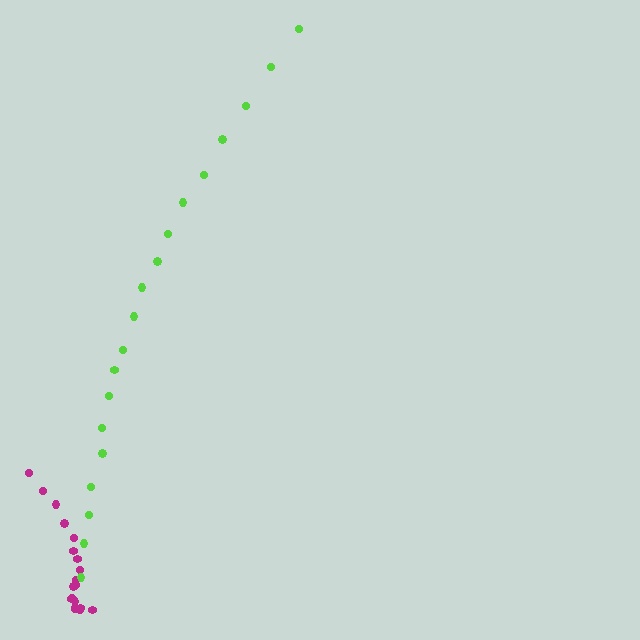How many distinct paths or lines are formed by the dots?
There are 2 distinct paths.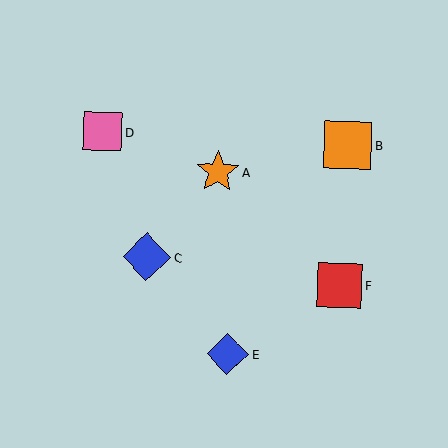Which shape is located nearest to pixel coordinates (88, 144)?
The pink square (labeled D) at (103, 132) is nearest to that location.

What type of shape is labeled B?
Shape B is an orange square.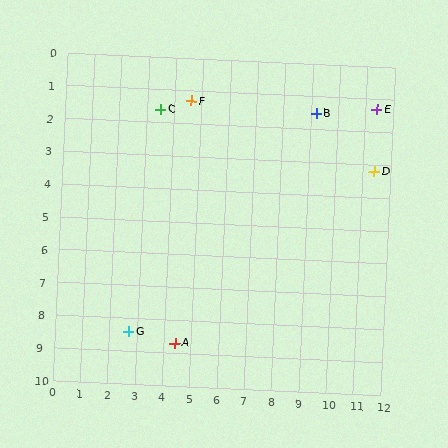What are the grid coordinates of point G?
Point G is at approximately (2.7, 8.4).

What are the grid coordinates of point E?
Point E is at approximately (11.4, 1.3).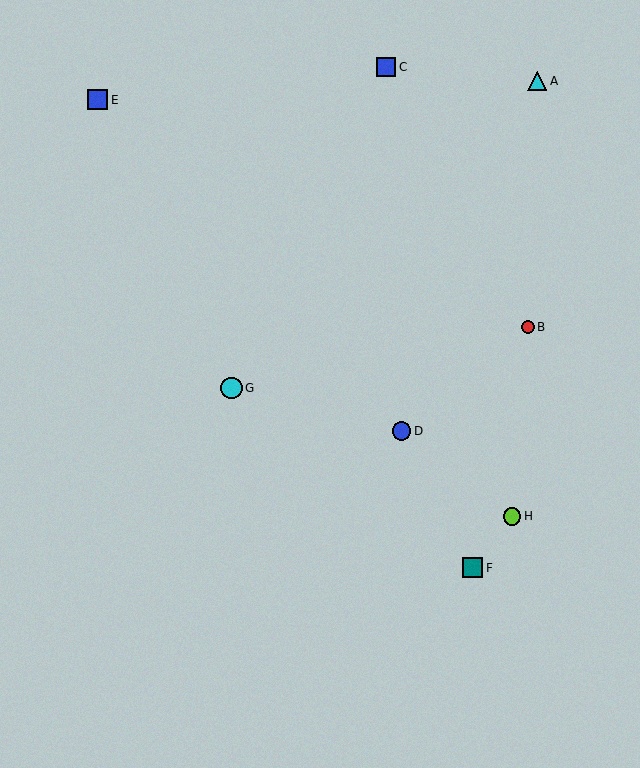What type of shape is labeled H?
Shape H is a lime circle.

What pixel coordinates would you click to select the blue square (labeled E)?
Click at (97, 100) to select the blue square E.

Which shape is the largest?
The cyan circle (labeled G) is the largest.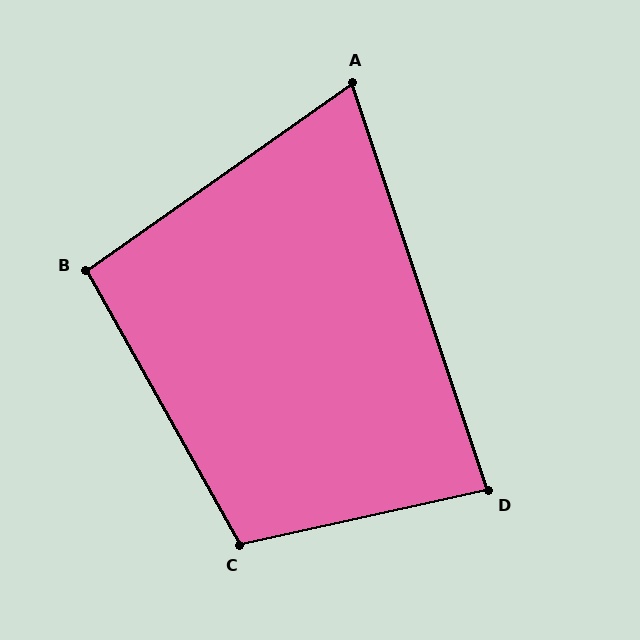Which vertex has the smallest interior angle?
A, at approximately 73 degrees.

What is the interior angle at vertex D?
Approximately 84 degrees (acute).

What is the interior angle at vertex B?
Approximately 96 degrees (obtuse).